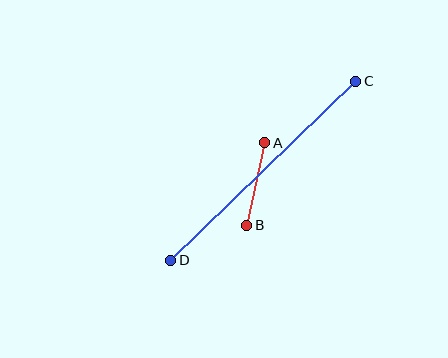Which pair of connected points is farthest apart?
Points C and D are farthest apart.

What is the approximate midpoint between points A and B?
The midpoint is at approximately (256, 184) pixels.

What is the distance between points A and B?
The distance is approximately 84 pixels.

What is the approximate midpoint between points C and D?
The midpoint is at approximately (263, 171) pixels.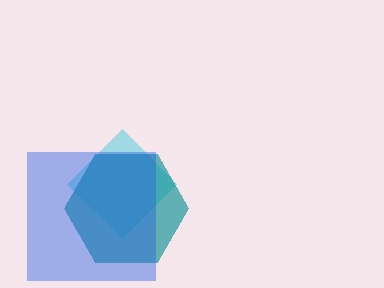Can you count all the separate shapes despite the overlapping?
Yes, there are 3 separate shapes.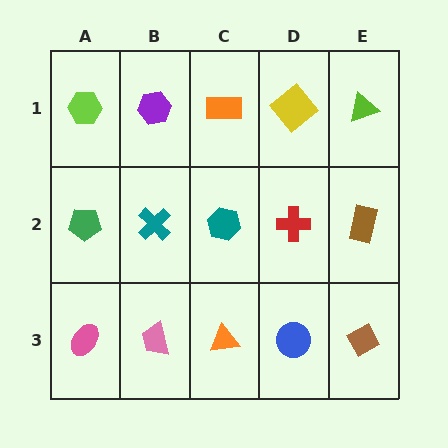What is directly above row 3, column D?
A red cross.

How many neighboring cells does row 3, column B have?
3.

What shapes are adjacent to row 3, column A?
A green pentagon (row 2, column A), a pink trapezoid (row 3, column B).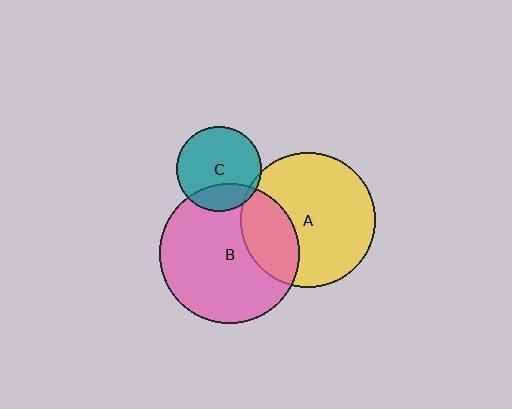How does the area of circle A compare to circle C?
Approximately 2.5 times.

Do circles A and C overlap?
Yes.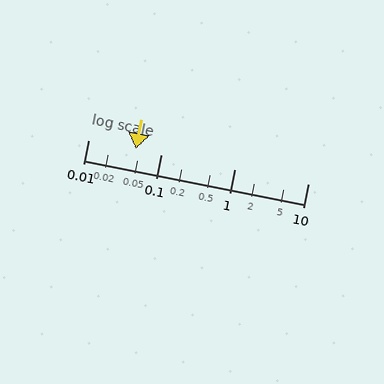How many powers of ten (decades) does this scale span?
The scale spans 3 decades, from 0.01 to 10.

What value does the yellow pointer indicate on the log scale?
The pointer indicates approximately 0.045.